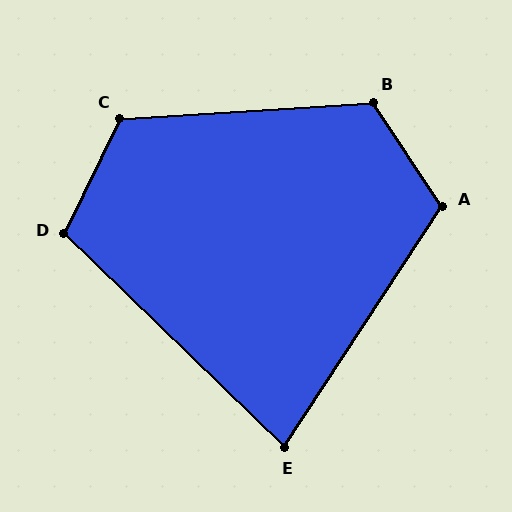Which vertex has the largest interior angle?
B, at approximately 120 degrees.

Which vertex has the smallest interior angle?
E, at approximately 79 degrees.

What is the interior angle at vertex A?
Approximately 113 degrees (obtuse).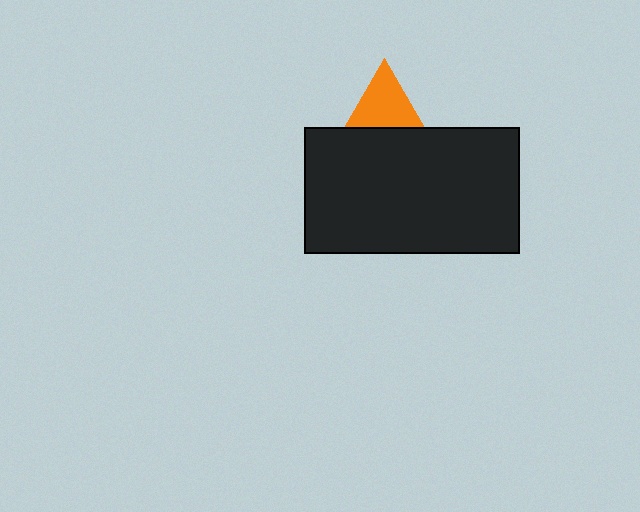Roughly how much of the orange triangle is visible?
About half of it is visible (roughly 58%).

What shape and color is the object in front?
The object in front is a black rectangle.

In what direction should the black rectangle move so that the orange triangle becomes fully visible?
The black rectangle should move down. That is the shortest direction to clear the overlap and leave the orange triangle fully visible.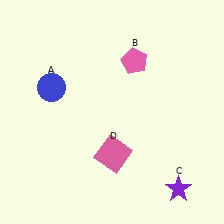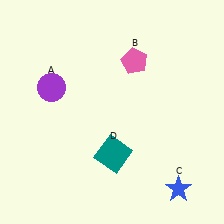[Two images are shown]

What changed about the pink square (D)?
In Image 1, D is pink. In Image 2, it changed to teal.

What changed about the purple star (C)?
In Image 1, C is purple. In Image 2, it changed to blue.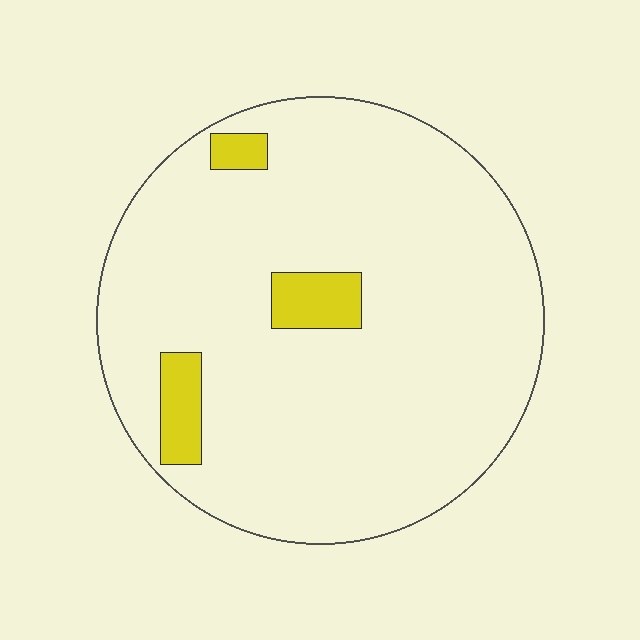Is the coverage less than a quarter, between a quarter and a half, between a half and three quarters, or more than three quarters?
Less than a quarter.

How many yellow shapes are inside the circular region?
3.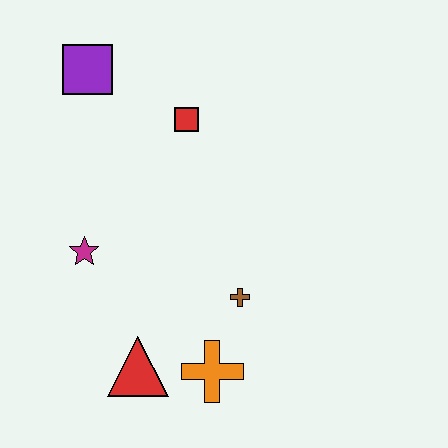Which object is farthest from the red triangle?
The purple square is farthest from the red triangle.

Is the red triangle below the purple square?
Yes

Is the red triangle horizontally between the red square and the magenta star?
Yes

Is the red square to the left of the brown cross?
Yes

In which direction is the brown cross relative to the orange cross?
The brown cross is above the orange cross.